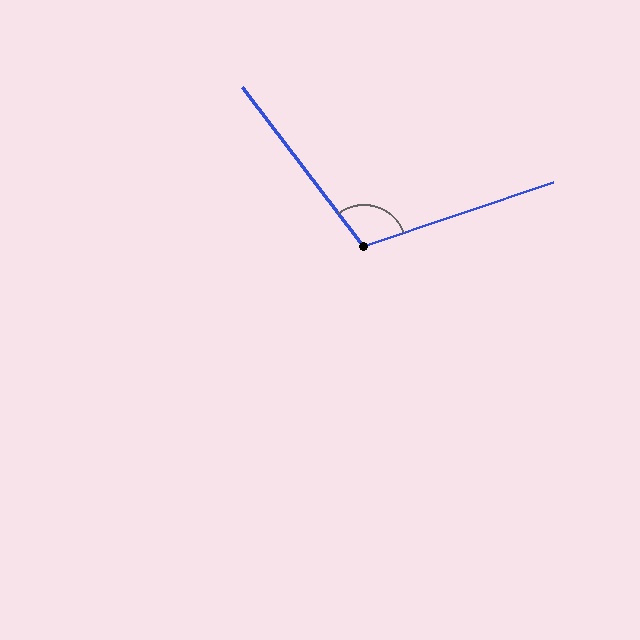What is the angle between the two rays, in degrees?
Approximately 108 degrees.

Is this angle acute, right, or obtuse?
It is obtuse.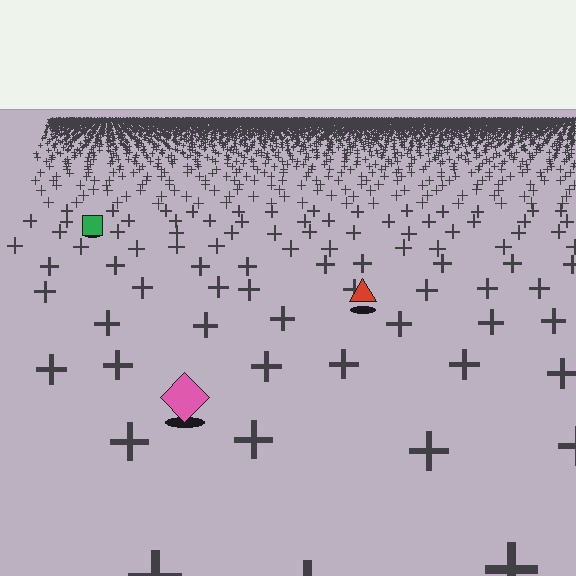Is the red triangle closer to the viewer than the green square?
Yes. The red triangle is closer — you can tell from the texture gradient: the ground texture is coarser near it.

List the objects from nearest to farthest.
From nearest to farthest: the pink diamond, the red triangle, the green square.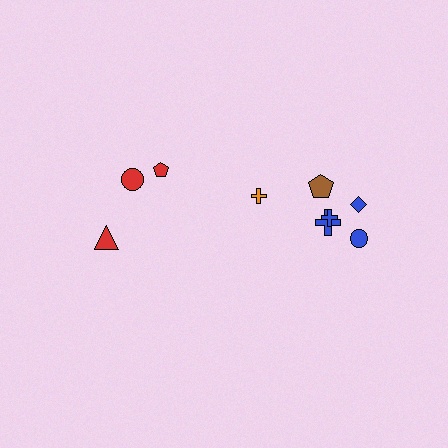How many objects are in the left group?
There are 3 objects.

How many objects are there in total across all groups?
There are 9 objects.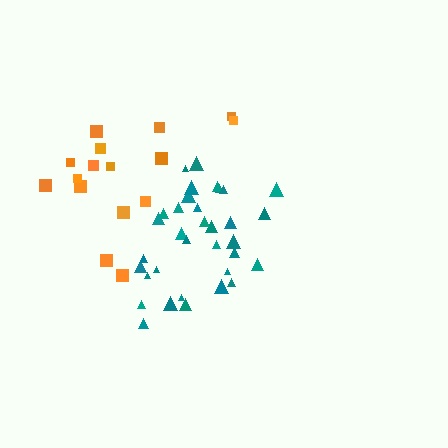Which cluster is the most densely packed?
Teal.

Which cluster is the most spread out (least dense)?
Orange.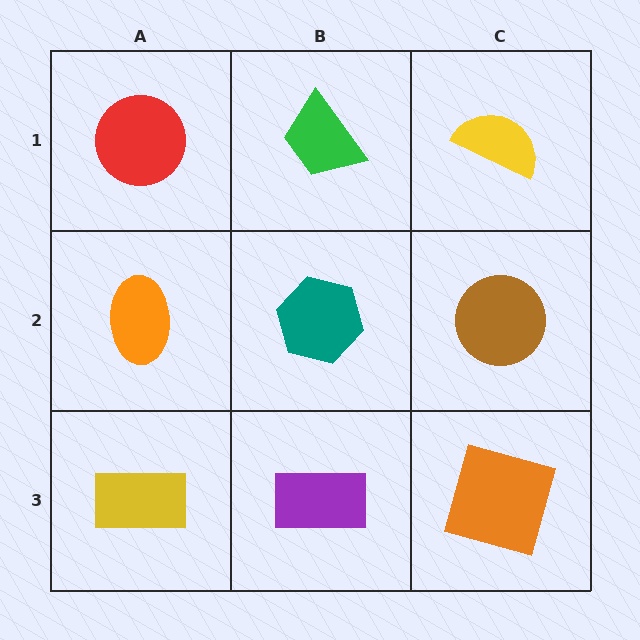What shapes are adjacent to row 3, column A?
An orange ellipse (row 2, column A), a purple rectangle (row 3, column B).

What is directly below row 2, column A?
A yellow rectangle.